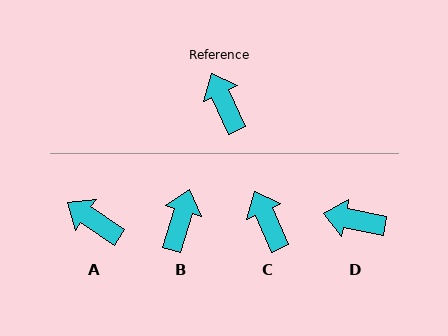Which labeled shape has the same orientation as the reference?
C.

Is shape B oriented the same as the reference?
No, it is off by about 41 degrees.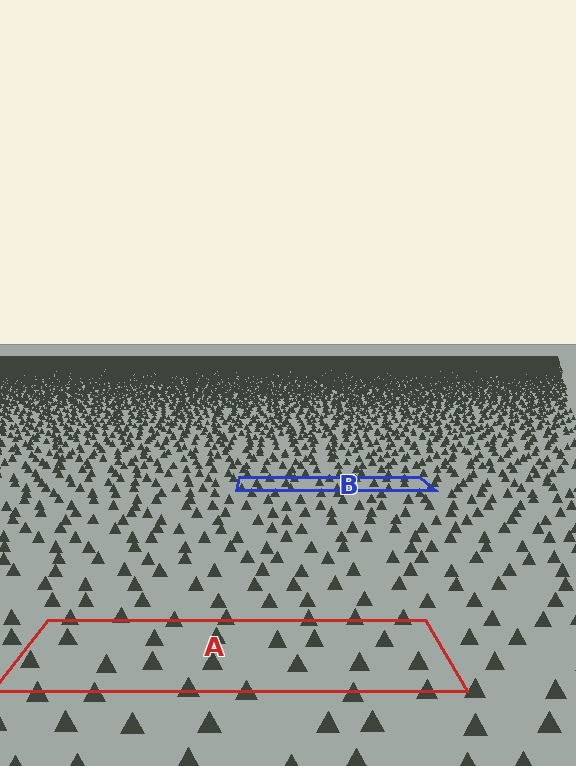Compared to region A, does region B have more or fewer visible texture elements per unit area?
Region B has more texture elements per unit area — they are packed more densely because it is farther away.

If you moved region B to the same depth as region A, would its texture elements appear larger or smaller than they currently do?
They would appear larger. At a closer depth, the same texture elements are projected at a bigger on-screen size.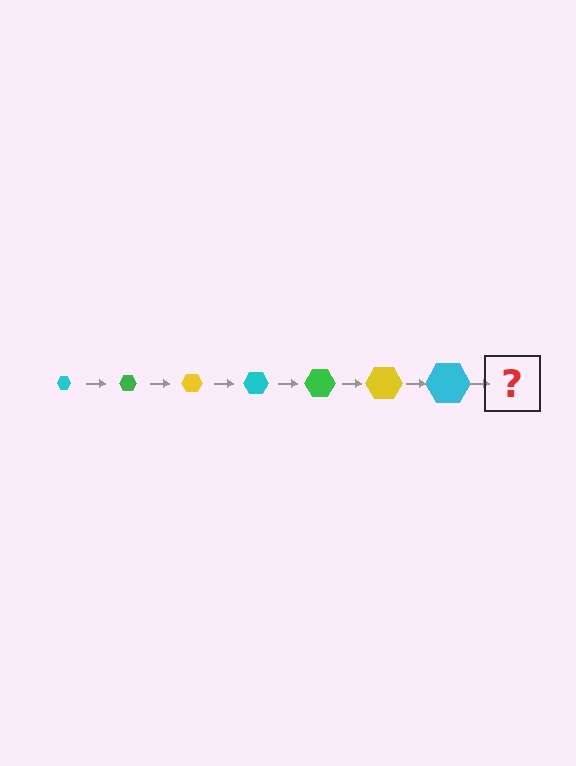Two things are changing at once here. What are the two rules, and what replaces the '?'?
The two rules are that the hexagon grows larger each step and the color cycles through cyan, green, and yellow. The '?' should be a green hexagon, larger than the previous one.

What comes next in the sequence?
The next element should be a green hexagon, larger than the previous one.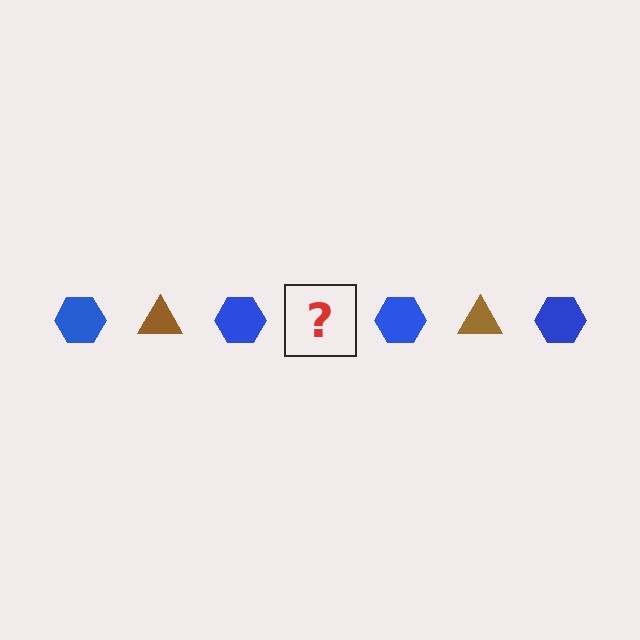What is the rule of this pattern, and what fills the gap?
The rule is that the pattern alternates between blue hexagon and brown triangle. The gap should be filled with a brown triangle.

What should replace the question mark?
The question mark should be replaced with a brown triangle.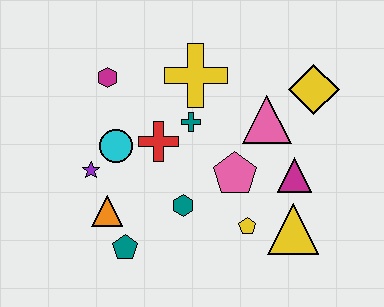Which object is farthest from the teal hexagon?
The yellow diamond is farthest from the teal hexagon.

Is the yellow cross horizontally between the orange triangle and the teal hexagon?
No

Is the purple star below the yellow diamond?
Yes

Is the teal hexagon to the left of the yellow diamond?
Yes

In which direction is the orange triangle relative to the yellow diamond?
The orange triangle is to the left of the yellow diamond.